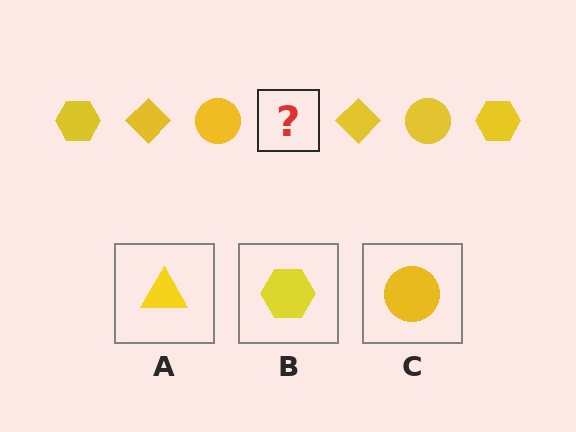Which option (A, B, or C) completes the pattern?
B.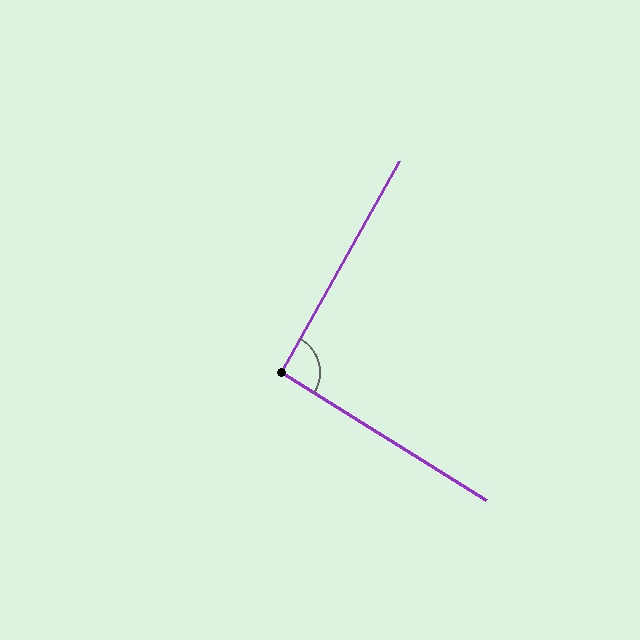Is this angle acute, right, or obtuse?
It is approximately a right angle.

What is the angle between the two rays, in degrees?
Approximately 93 degrees.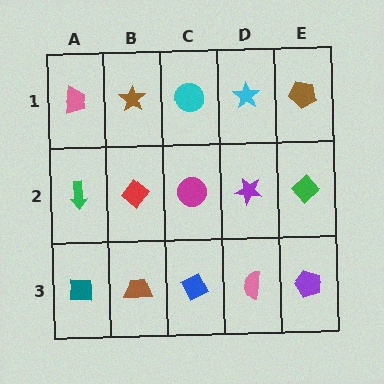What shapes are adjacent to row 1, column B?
A red diamond (row 2, column B), a pink trapezoid (row 1, column A), a cyan circle (row 1, column C).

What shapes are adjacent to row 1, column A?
A green arrow (row 2, column A), a brown star (row 1, column B).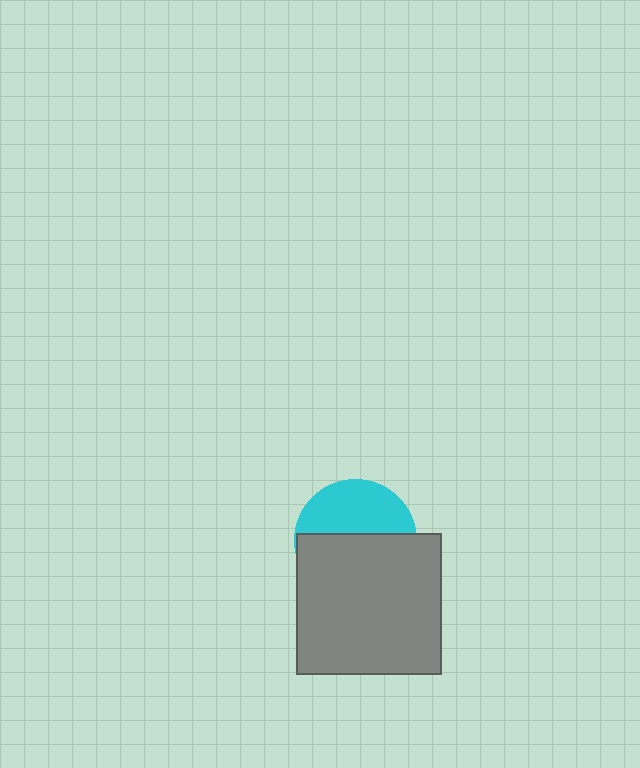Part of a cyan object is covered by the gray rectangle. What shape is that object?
It is a circle.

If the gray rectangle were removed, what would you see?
You would see the complete cyan circle.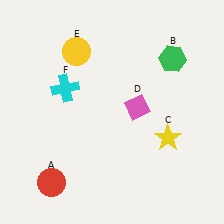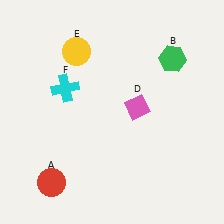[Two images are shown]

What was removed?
The yellow star (C) was removed in Image 2.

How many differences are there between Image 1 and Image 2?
There is 1 difference between the two images.